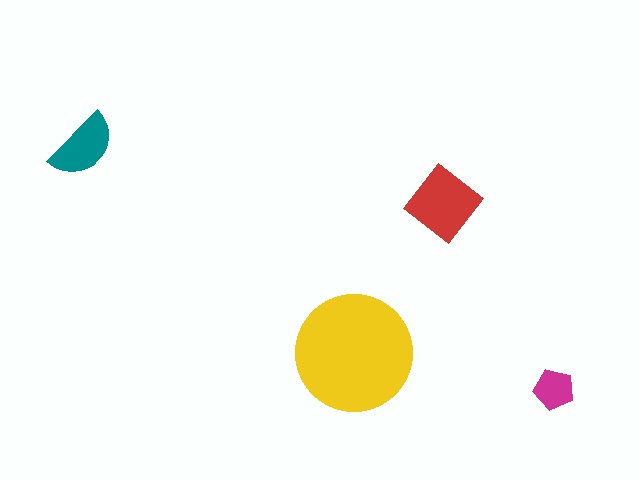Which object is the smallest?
The magenta pentagon.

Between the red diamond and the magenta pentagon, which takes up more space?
The red diamond.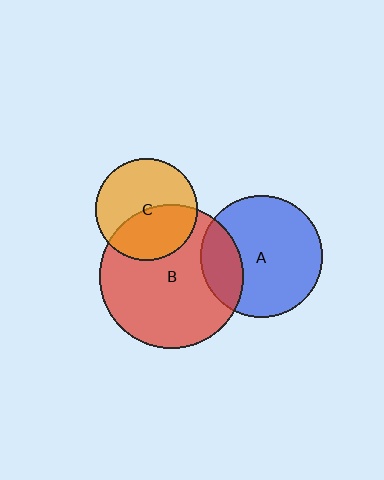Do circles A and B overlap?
Yes.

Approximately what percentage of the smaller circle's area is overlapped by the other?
Approximately 25%.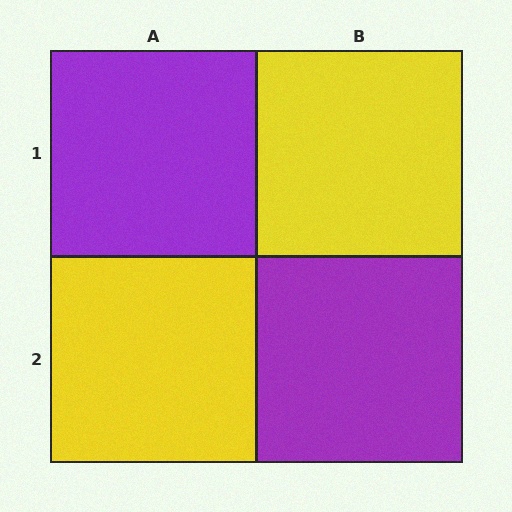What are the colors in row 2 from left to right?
Yellow, purple.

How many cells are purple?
2 cells are purple.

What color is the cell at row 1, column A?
Purple.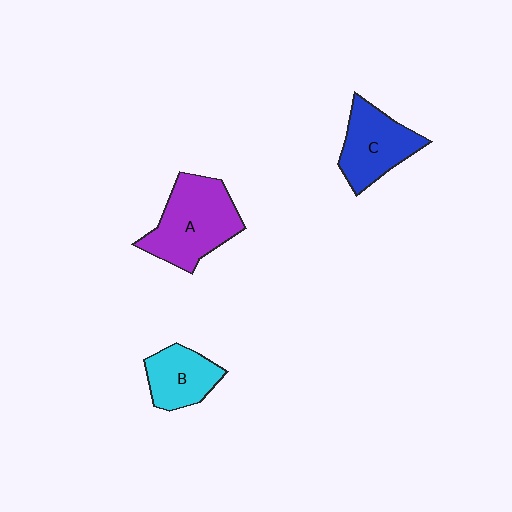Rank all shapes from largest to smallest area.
From largest to smallest: A (purple), C (blue), B (cyan).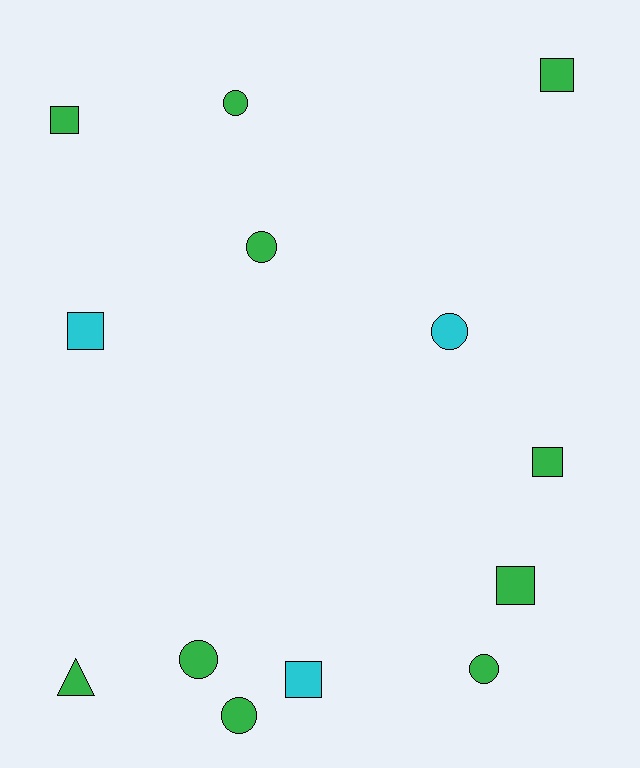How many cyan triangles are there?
There are no cyan triangles.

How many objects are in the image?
There are 13 objects.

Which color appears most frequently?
Green, with 10 objects.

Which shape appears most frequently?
Square, with 6 objects.